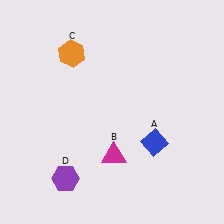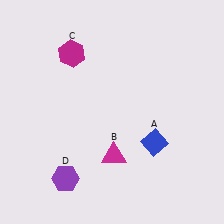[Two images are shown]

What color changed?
The hexagon (C) changed from orange in Image 1 to magenta in Image 2.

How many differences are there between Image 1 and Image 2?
There is 1 difference between the two images.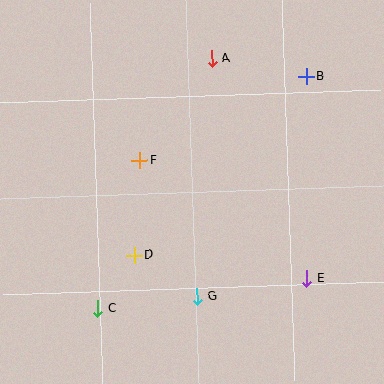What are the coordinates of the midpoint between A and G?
The midpoint between A and G is at (204, 177).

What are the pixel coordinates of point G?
Point G is at (197, 296).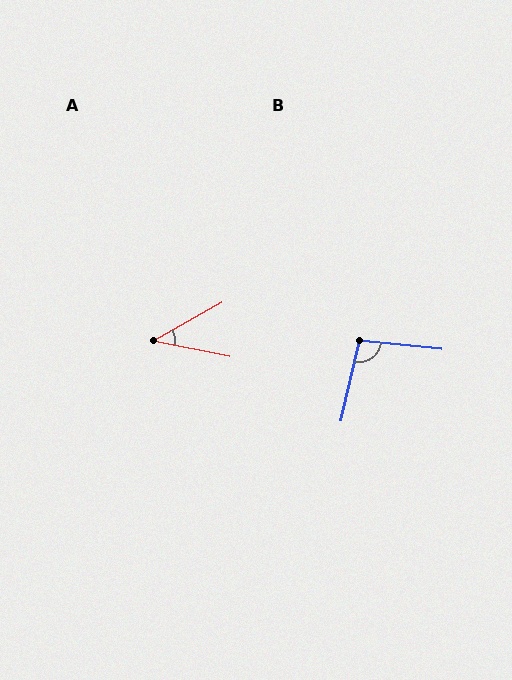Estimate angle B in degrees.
Approximately 97 degrees.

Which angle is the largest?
B, at approximately 97 degrees.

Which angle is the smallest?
A, at approximately 41 degrees.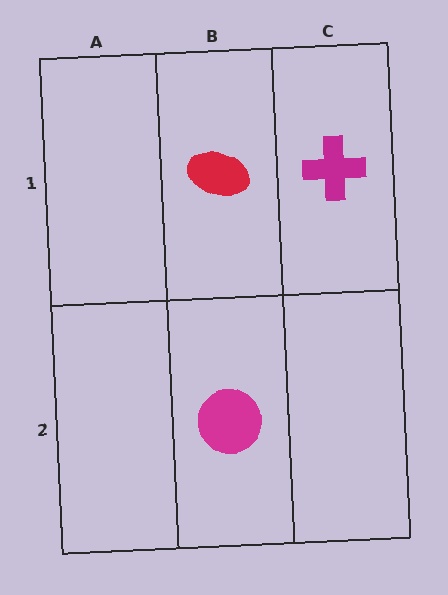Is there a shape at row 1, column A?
No, that cell is empty.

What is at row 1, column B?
A red ellipse.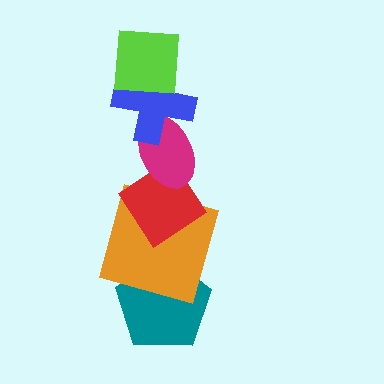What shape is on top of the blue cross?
The lime square is on top of the blue cross.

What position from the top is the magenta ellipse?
The magenta ellipse is 3rd from the top.